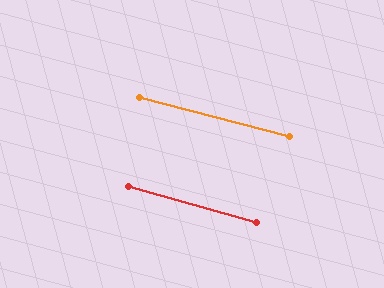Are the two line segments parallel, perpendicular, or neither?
Parallel — their directions differ by only 1.5°.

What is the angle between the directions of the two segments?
Approximately 2 degrees.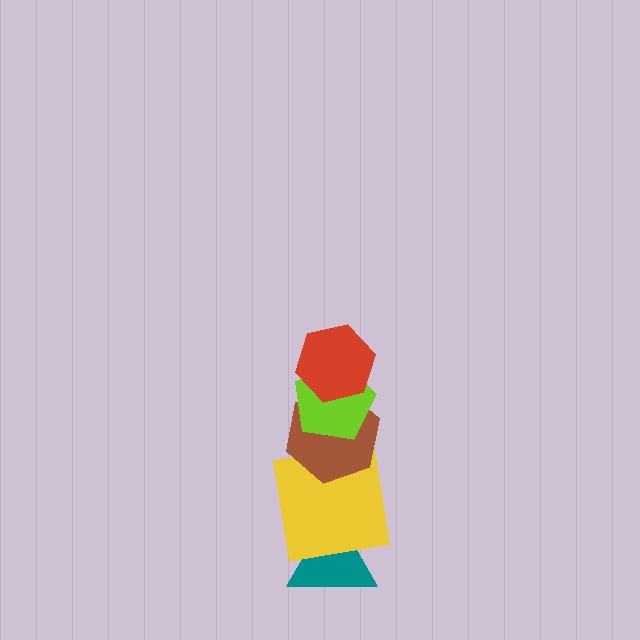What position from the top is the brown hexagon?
The brown hexagon is 3rd from the top.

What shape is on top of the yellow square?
The brown hexagon is on top of the yellow square.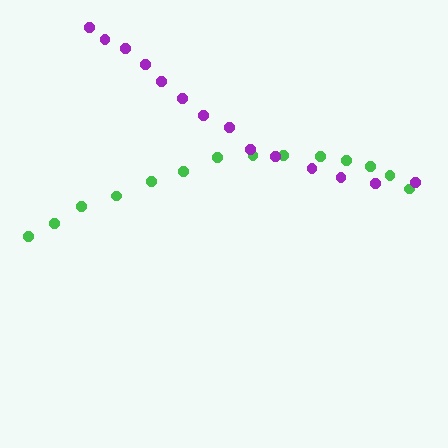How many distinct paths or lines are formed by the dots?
There are 2 distinct paths.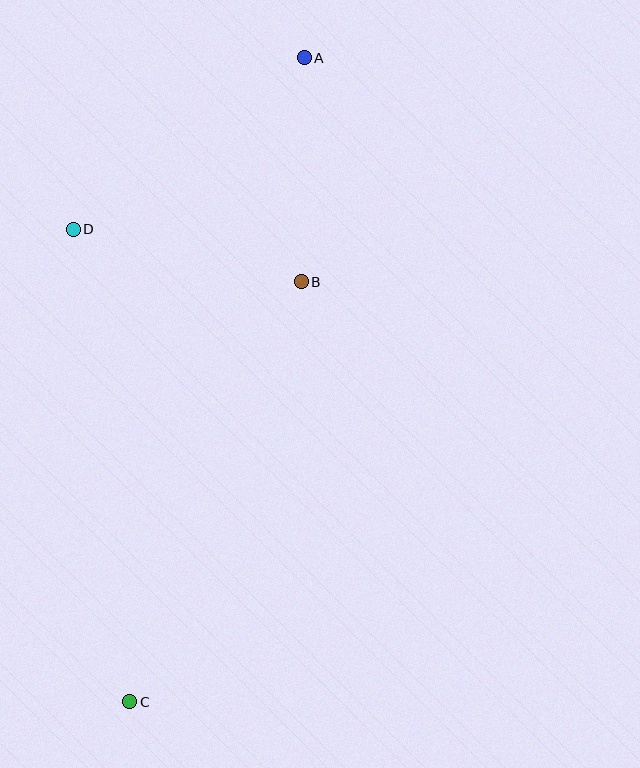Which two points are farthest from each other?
Points A and C are farthest from each other.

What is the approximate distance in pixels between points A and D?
The distance between A and D is approximately 288 pixels.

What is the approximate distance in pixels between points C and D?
The distance between C and D is approximately 476 pixels.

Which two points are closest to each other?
Points A and B are closest to each other.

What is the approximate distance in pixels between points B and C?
The distance between B and C is approximately 454 pixels.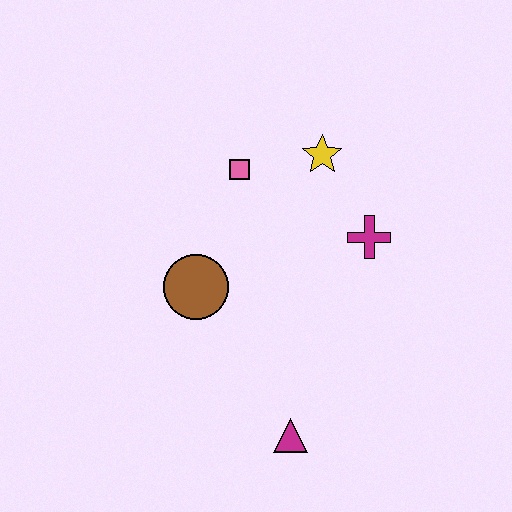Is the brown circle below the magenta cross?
Yes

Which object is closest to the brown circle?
The pink square is closest to the brown circle.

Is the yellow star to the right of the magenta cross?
No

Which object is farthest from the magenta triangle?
The yellow star is farthest from the magenta triangle.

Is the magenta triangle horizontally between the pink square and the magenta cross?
Yes